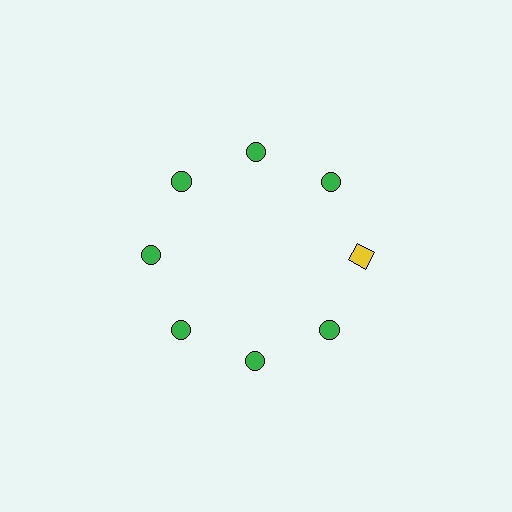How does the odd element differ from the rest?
It differs in both color (yellow instead of green) and shape (square instead of circle).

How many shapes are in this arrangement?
There are 8 shapes arranged in a ring pattern.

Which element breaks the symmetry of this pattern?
The yellow square at roughly the 3 o'clock position breaks the symmetry. All other shapes are green circles.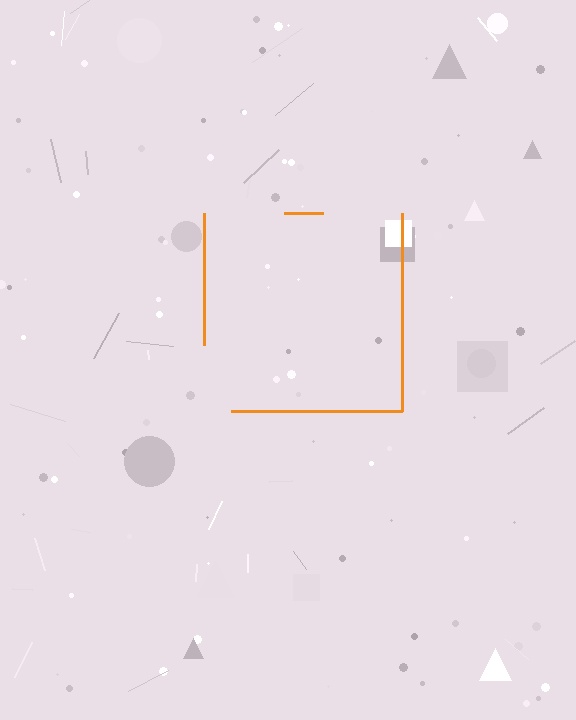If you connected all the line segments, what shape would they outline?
They would outline a square.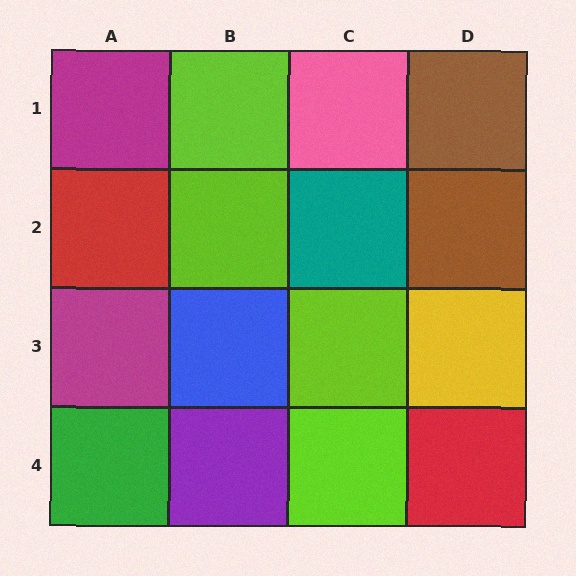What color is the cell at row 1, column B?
Lime.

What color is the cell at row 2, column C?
Teal.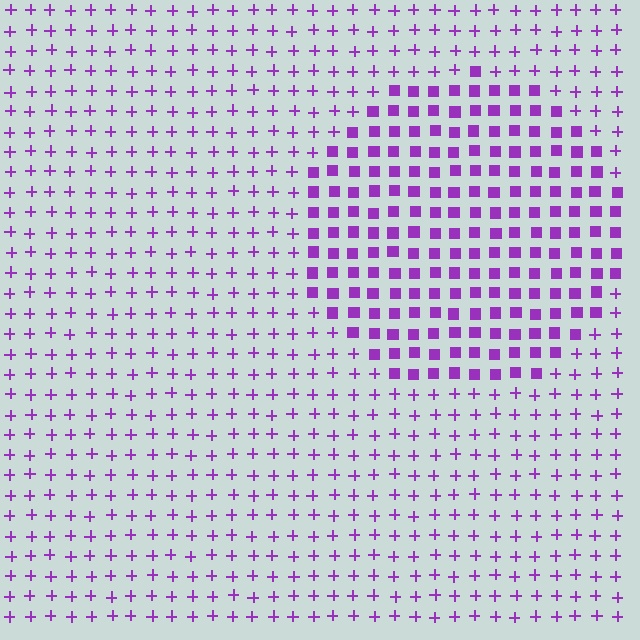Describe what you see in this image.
The image is filled with small purple elements arranged in a uniform grid. A circle-shaped region contains squares, while the surrounding area contains plus signs. The boundary is defined purely by the change in element shape.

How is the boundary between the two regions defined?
The boundary is defined by a change in element shape: squares inside vs. plus signs outside. All elements share the same color and spacing.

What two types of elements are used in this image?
The image uses squares inside the circle region and plus signs outside it.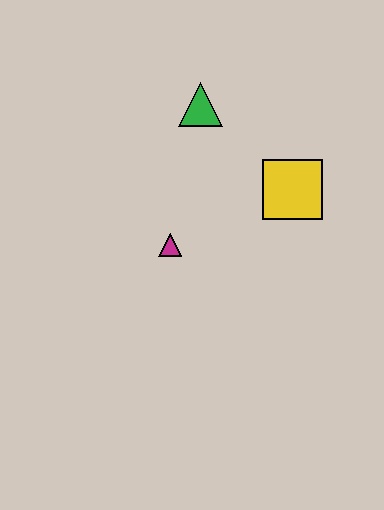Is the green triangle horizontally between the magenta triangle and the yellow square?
Yes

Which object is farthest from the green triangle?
The magenta triangle is farthest from the green triangle.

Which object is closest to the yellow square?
The green triangle is closest to the yellow square.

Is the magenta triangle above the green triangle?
No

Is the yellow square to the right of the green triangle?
Yes